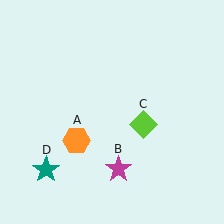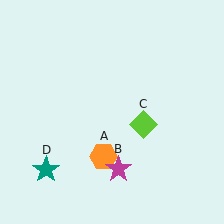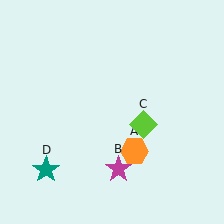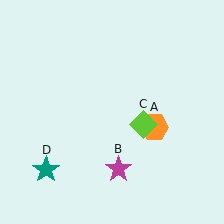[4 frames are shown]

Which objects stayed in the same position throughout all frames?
Magenta star (object B) and lime diamond (object C) and teal star (object D) remained stationary.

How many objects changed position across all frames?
1 object changed position: orange hexagon (object A).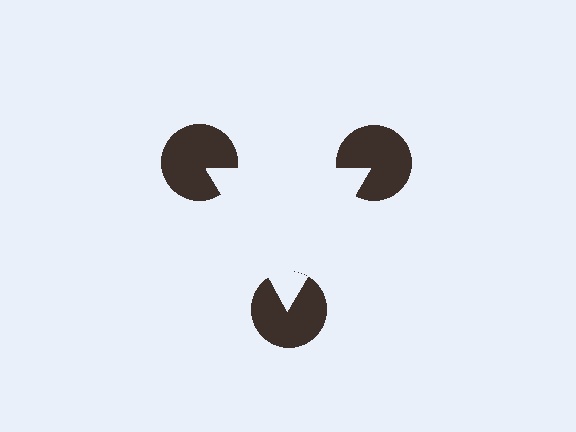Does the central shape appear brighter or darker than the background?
It typically appears slightly brighter than the background, even though no actual brightness change is drawn.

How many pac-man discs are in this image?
There are 3 — one at each vertex of the illusory triangle.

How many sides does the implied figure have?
3 sides.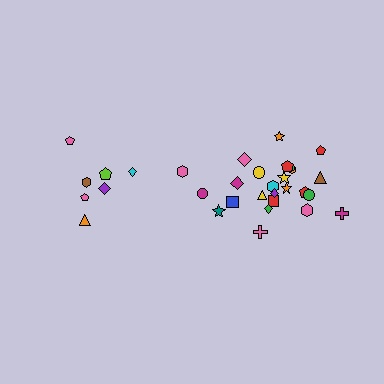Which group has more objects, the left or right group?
The right group.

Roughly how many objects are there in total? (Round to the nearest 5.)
Roughly 30 objects in total.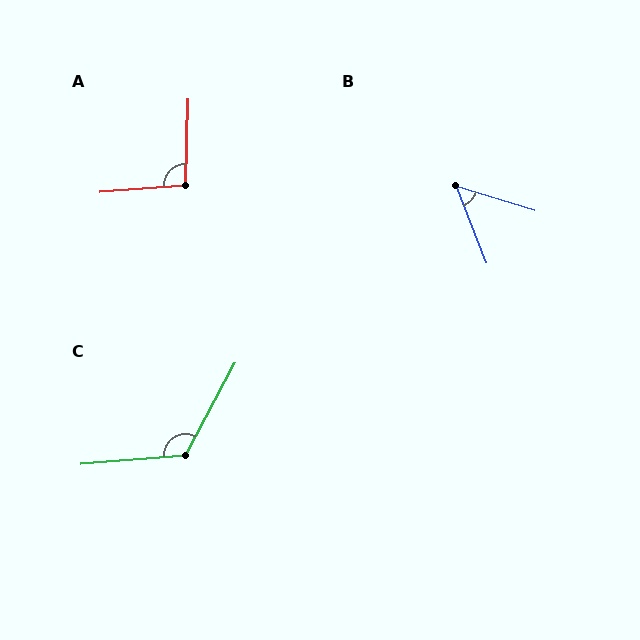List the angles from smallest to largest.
B (51°), A (97°), C (122°).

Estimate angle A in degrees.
Approximately 97 degrees.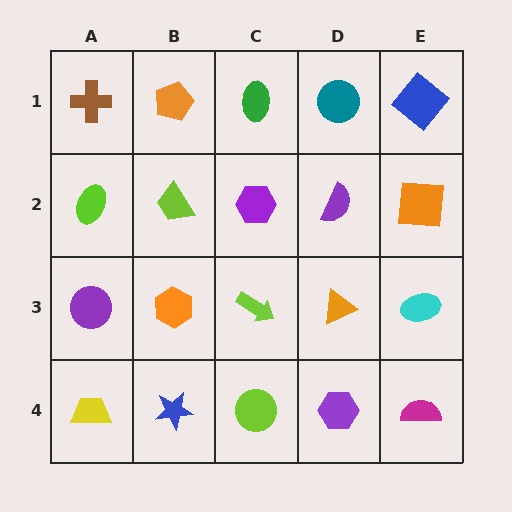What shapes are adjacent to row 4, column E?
A cyan ellipse (row 3, column E), a purple hexagon (row 4, column D).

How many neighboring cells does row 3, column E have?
3.